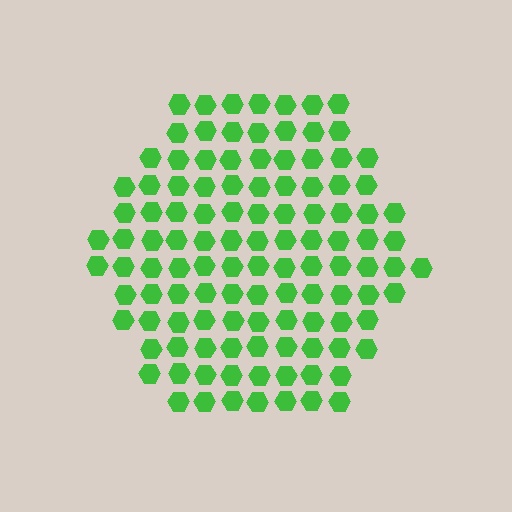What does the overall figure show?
The overall figure shows a hexagon.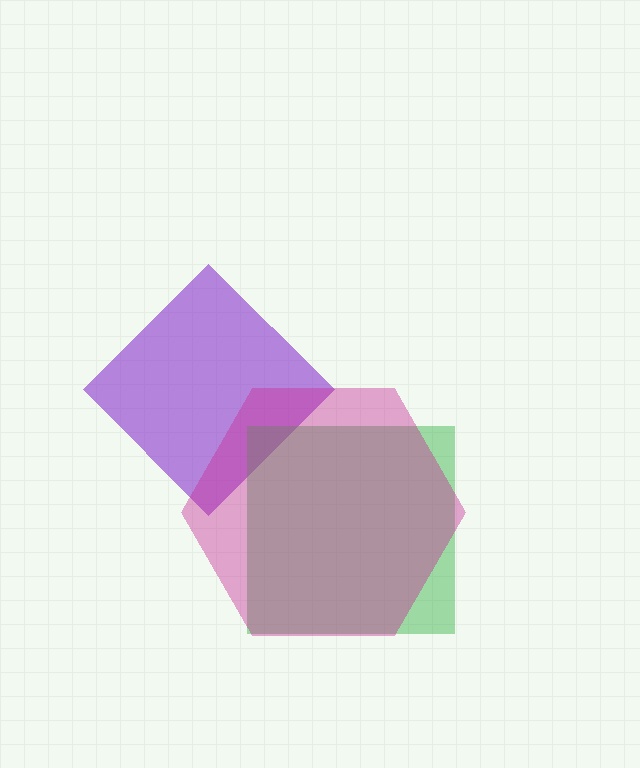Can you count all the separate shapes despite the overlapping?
Yes, there are 3 separate shapes.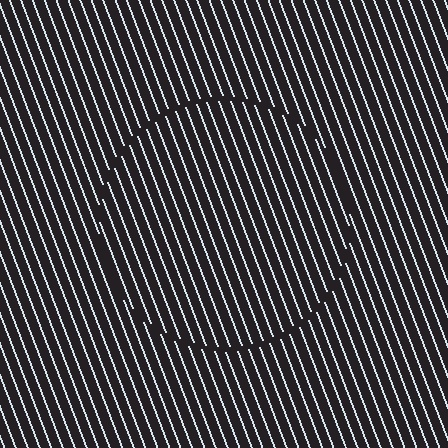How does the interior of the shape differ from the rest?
The interior of the shape contains the same grating, shifted by half a period — the contour is defined by the phase discontinuity where line-ends from the inner and outer gratings abut.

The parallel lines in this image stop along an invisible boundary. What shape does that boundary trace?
An illusory circle. The interior of the shape contains the same grating, shifted by half a period — the contour is defined by the phase discontinuity where line-ends from the inner and outer gratings abut.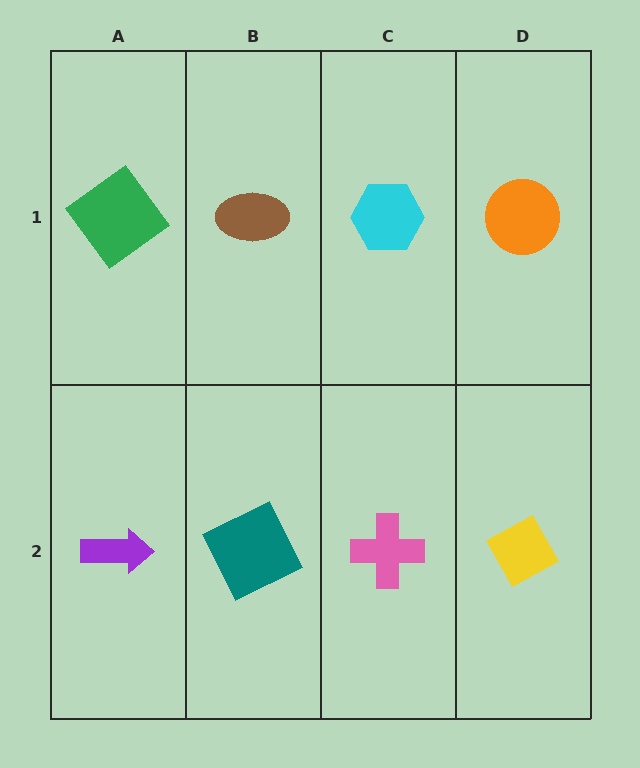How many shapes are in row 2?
4 shapes.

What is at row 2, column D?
A yellow diamond.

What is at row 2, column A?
A purple arrow.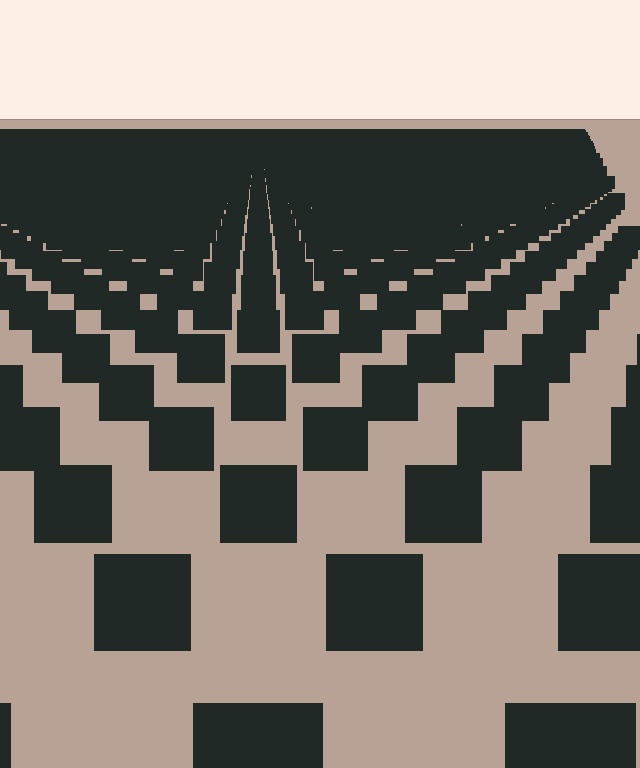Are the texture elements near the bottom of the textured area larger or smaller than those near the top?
Larger. Near the bottom, elements are closer to the viewer and appear at a bigger on-screen size.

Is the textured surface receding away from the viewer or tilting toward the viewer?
The surface is receding away from the viewer. Texture elements get smaller and denser toward the top.